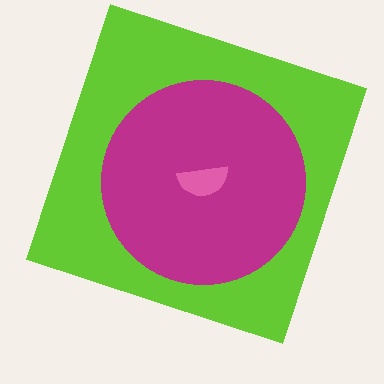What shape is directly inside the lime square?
The magenta circle.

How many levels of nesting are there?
3.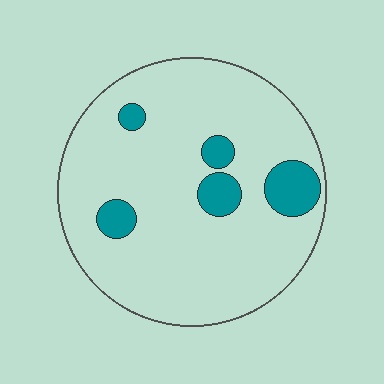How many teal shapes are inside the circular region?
5.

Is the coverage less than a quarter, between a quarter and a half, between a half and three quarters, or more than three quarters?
Less than a quarter.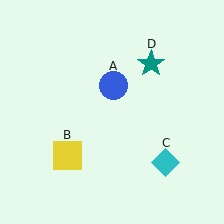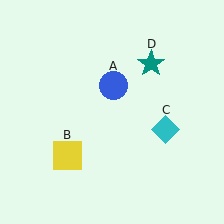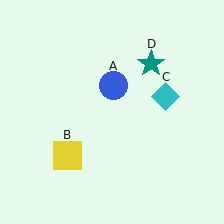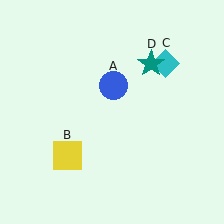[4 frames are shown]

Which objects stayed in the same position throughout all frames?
Blue circle (object A) and yellow square (object B) and teal star (object D) remained stationary.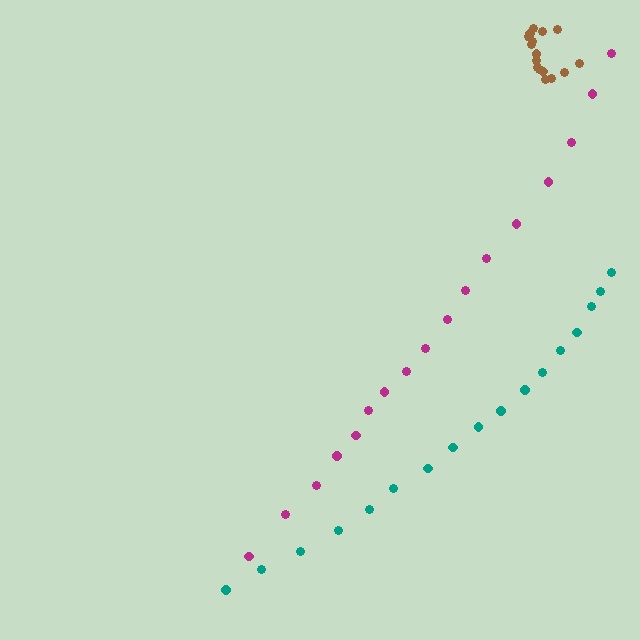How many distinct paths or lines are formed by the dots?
There are 3 distinct paths.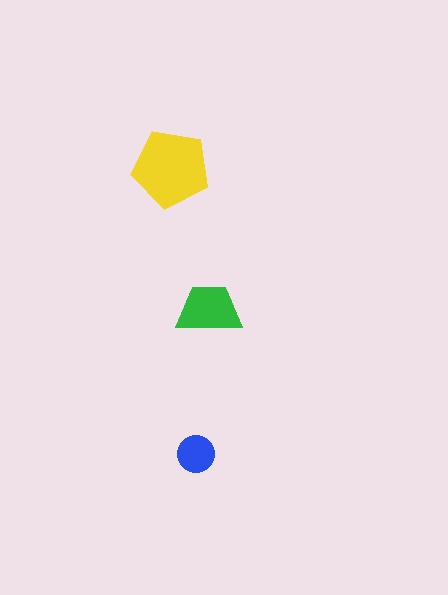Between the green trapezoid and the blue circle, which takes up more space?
The green trapezoid.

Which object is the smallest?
The blue circle.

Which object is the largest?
The yellow pentagon.